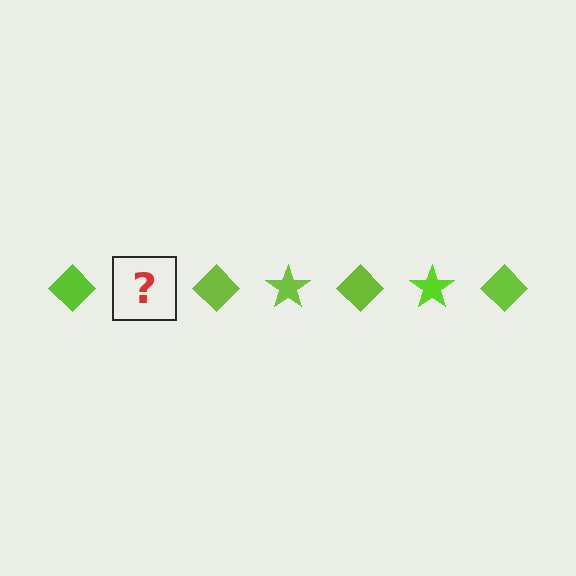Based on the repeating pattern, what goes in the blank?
The blank should be a lime star.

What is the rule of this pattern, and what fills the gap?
The rule is that the pattern cycles through diamond, star shapes in lime. The gap should be filled with a lime star.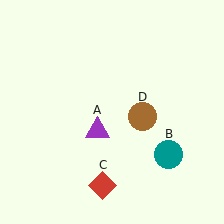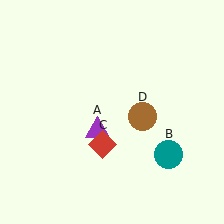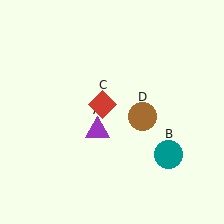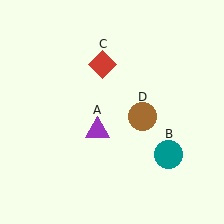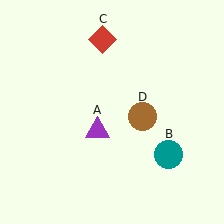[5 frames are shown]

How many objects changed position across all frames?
1 object changed position: red diamond (object C).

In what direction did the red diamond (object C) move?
The red diamond (object C) moved up.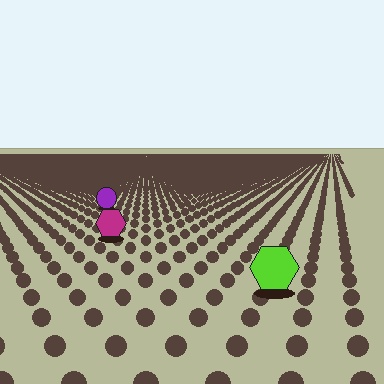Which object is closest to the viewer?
The lime hexagon is closest. The texture marks near it are larger and more spread out.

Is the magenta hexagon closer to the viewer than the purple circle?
Yes. The magenta hexagon is closer — you can tell from the texture gradient: the ground texture is coarser near it.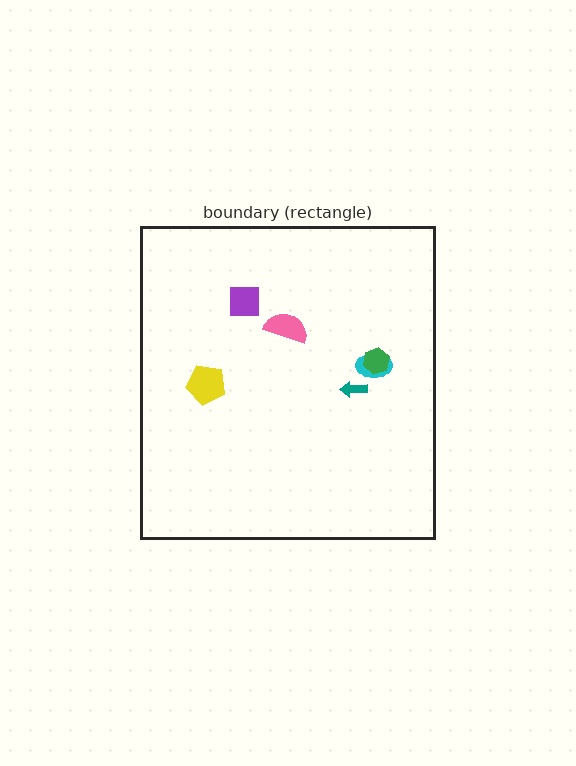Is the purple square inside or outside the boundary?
Inside.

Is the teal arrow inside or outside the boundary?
Inside.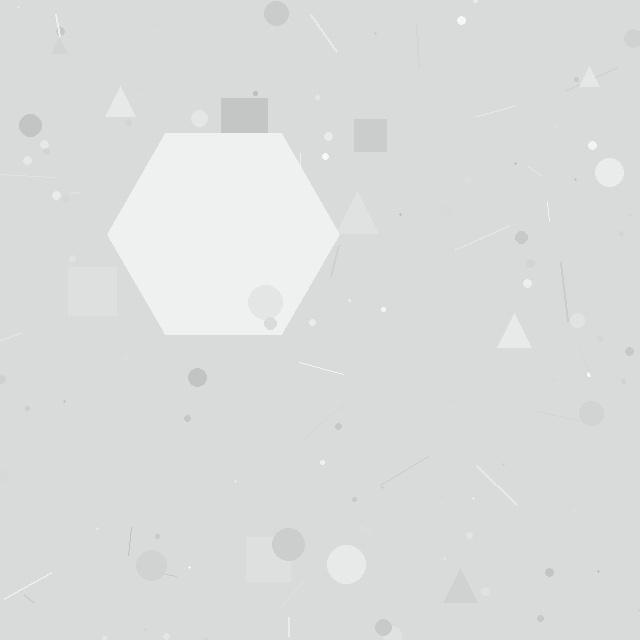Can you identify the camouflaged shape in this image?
The camouflaged shape is a hexagon.